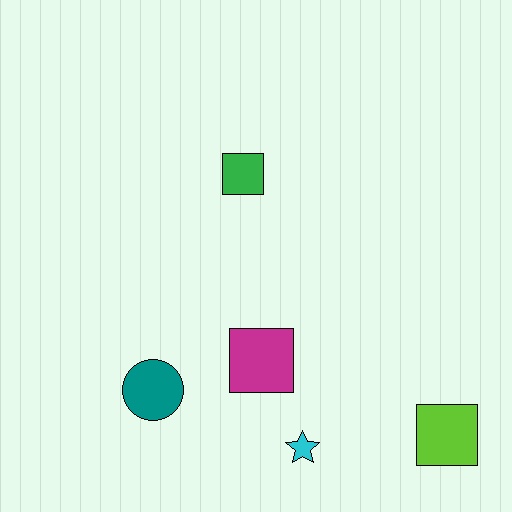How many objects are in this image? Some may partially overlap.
There are 5 objects.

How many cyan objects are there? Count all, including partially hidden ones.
There is 1 cyan object.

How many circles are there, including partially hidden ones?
There is 1 circle.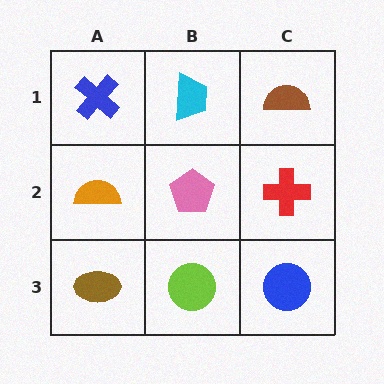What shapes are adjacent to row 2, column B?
A cyan trapezoid (row 1, column B), a lime circle (row 3, column B), an orange semicircle (row 2, column A), a red cross (row 2, column C).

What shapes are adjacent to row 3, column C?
A red cross (row 2, column C), a lime circle (row 3, column B).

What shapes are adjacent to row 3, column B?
A pink pentagon (row 2, column B), a brown ellipse (row 3, column A), a blue circle (row 3, column C).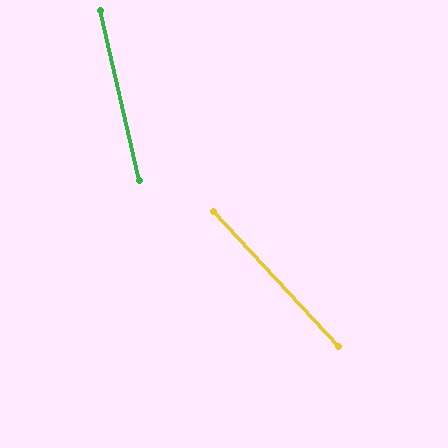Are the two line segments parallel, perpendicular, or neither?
Neither parallel nor perpendicular — they differ by about 30°.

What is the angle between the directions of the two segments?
Approximately 30 degrees.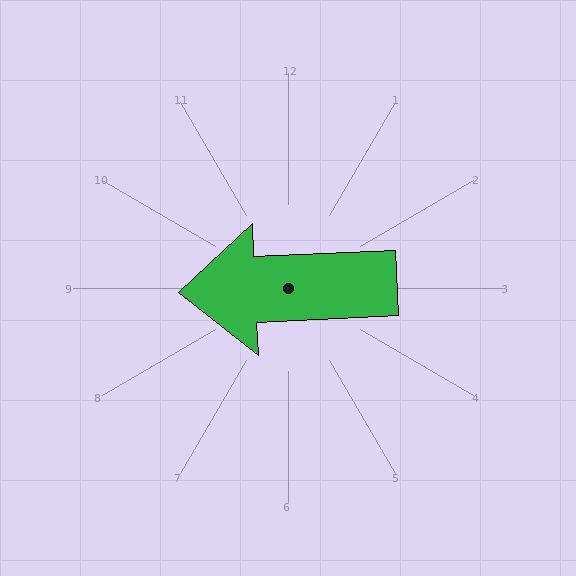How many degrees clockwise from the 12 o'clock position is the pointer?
Approximately 267 degrees.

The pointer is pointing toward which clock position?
Roughly 9 o'clock.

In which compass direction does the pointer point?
West.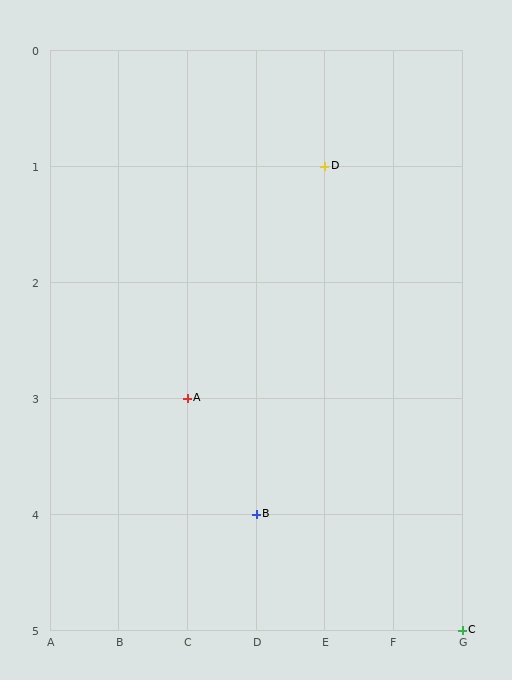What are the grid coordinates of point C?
Point C is at grid coordinates (G, 5).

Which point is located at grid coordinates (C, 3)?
Point A is at (C, 3).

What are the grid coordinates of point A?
Point A is at grid coordinates (C, 3).